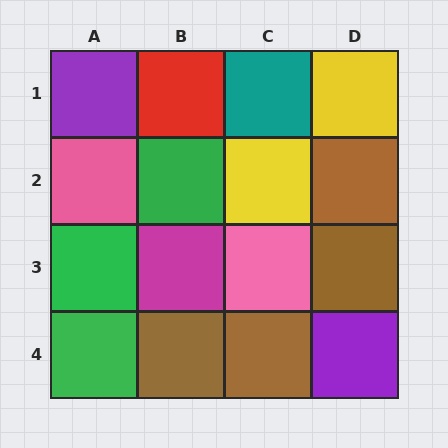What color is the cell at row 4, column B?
Brown.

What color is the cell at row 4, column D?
Purple.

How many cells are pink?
2 cells are pink.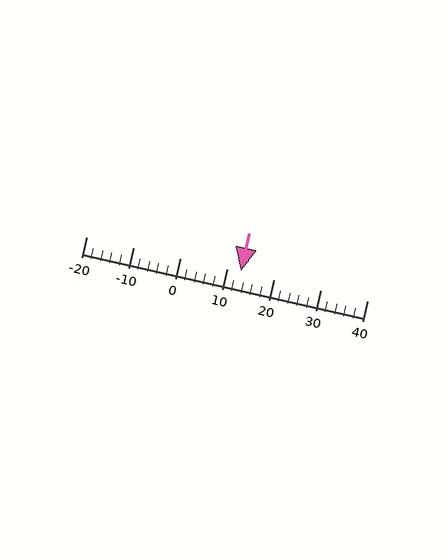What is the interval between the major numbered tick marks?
The major tick marks are spaced 10 units apart.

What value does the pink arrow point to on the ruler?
The pink arrow points to approximately 13.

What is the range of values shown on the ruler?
The ruler shows values from -20 to 40.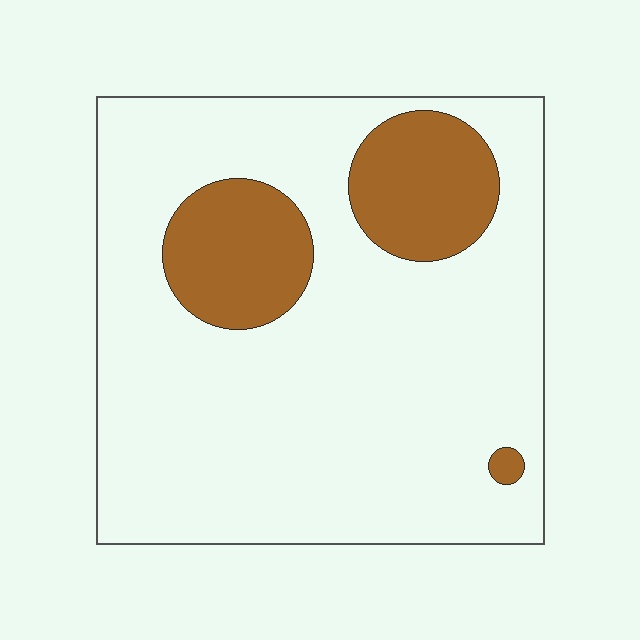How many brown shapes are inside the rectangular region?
3.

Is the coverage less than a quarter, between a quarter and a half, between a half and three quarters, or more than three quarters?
Less than a quarter.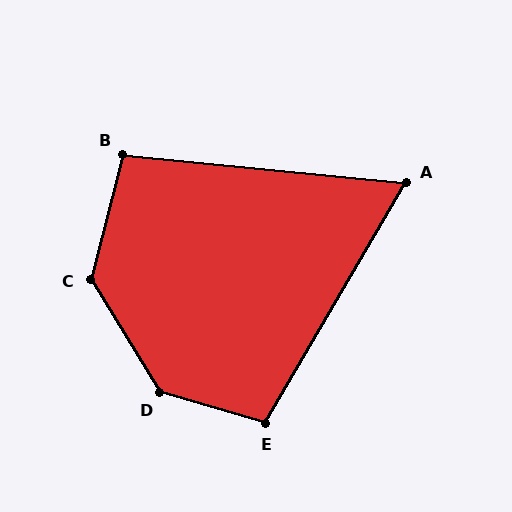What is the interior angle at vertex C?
Approximately 134 degrees (obtuse).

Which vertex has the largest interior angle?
D, at approximately 137 degrees.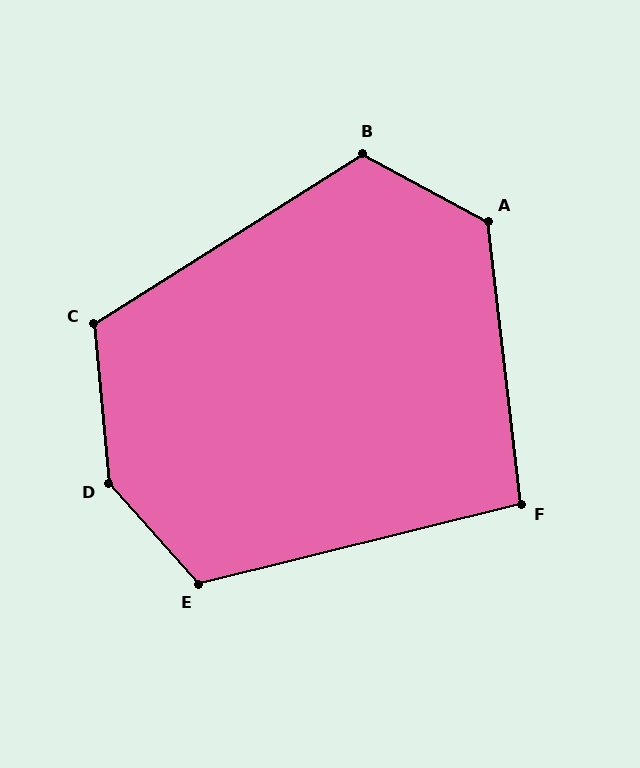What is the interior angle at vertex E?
Approximately 118 degrees (obtuse).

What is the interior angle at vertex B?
Approximately 120 degrees (obtuse).